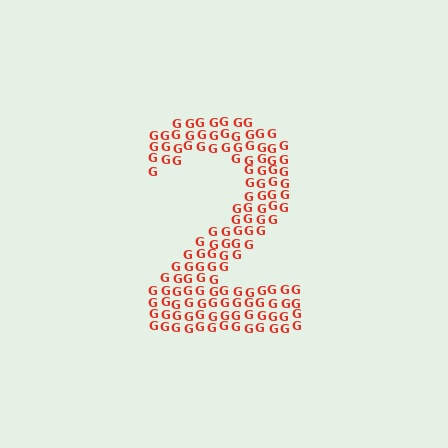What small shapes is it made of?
It is made of small letter G's.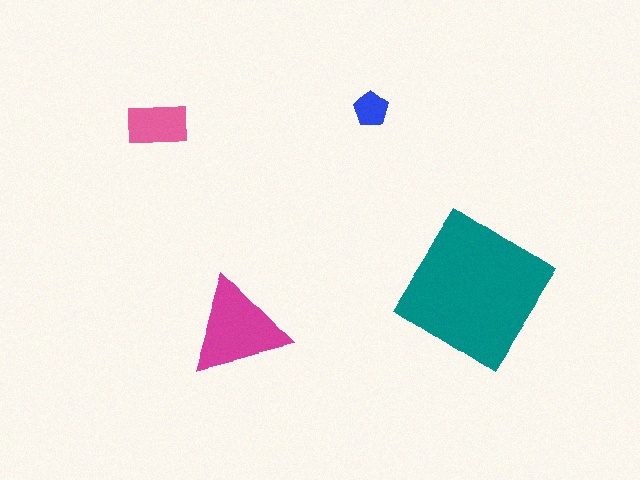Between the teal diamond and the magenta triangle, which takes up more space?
The teal diamond.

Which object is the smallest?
The blue pentagon.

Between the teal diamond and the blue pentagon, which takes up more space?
The teal diamond.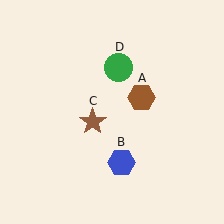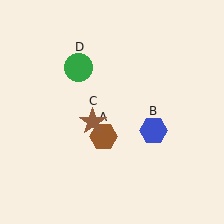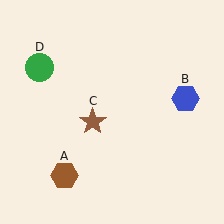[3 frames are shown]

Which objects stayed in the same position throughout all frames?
Brown star (object C) remained stationary.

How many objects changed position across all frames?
3 objects changed position: brown hexagon (object A), blue hexagon (object B), green circle (object D).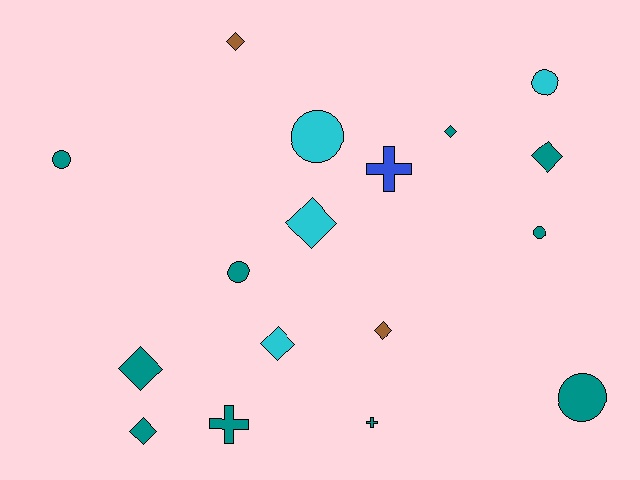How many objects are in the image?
There are 17 objects.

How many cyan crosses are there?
There are no cyan crosses.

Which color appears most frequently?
Teal, with 10 objects.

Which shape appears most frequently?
Diamond, with 8 objects.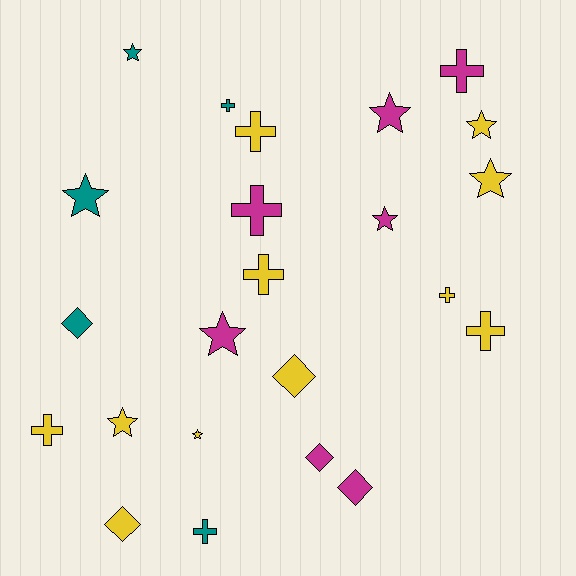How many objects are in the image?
There are 23 objects.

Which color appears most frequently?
Yellow, with 11 objects.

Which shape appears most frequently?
Cross, with 9 objects.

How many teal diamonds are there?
There is 1 teal diamond.